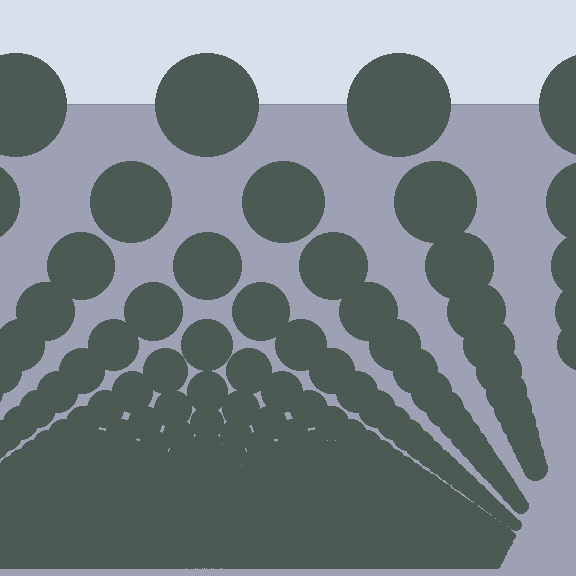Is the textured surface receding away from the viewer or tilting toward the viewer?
The surface appears to tilt toward the viewer. Texture elements get larger and sparser toward the top.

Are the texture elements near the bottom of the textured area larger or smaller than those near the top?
Smaller. The gradient is inverted — elements near the bottom are smaller and denser.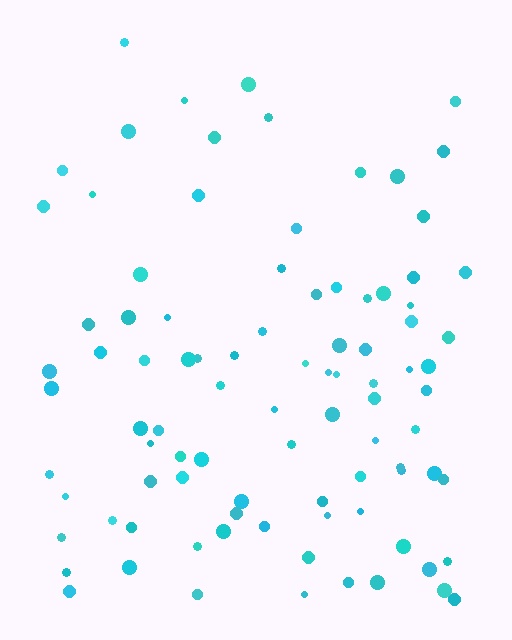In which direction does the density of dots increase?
From top to bottom, with the bottom side densest.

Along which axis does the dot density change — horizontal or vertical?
Vertical.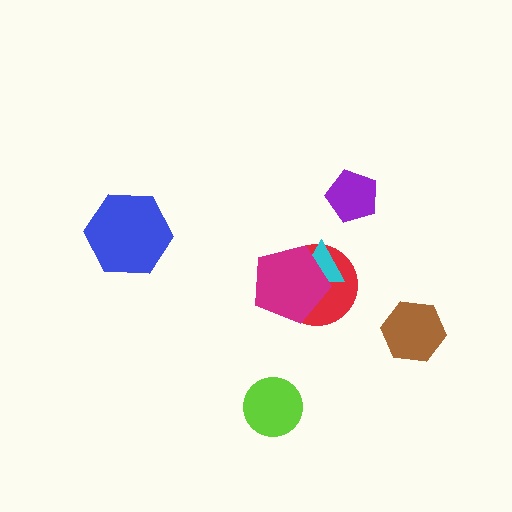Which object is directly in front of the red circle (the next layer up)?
The cyan triangle is directly in front of the red circle.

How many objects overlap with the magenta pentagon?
2 objects overlap with the magenta pentagon.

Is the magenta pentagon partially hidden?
No, no other shape covers it.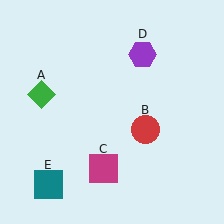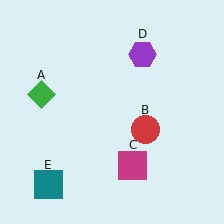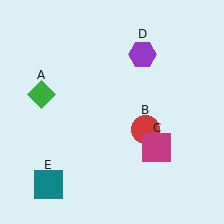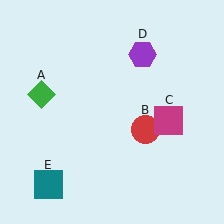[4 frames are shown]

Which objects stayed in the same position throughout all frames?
Green diamond (object A) and red circle (object B) and purple hexagon (object D) and teal square (object E) remained stationary.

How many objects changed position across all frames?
1 object changed position: magenta square (object C).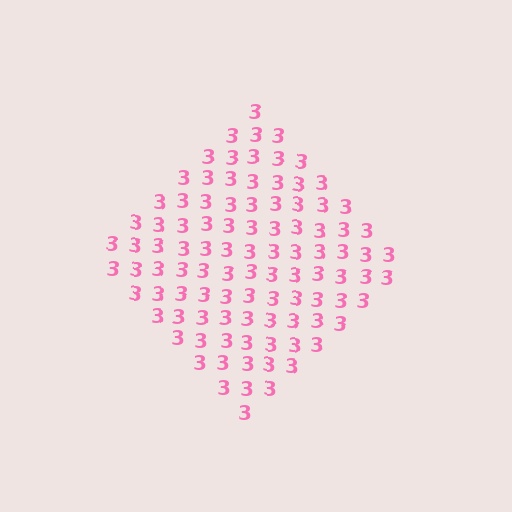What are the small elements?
The small elements are digit 3's.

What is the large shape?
The large shape is a diamond.